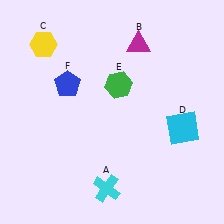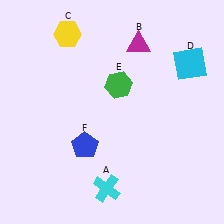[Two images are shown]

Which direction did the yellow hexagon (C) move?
The yellow hexagon (C) moved right.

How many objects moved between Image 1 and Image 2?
3 objects moved between the two images.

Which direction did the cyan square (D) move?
The cyan square (D) moved up.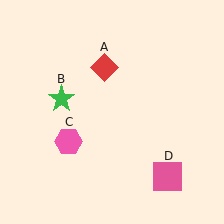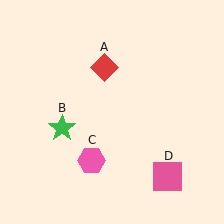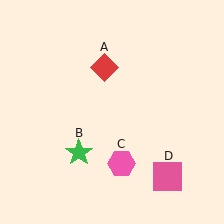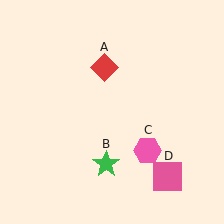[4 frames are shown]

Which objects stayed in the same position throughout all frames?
Red diamond (object A) and pink square (object D) remained stationary.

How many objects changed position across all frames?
2 objects changed position: green star (object B), pink hexagon (object C).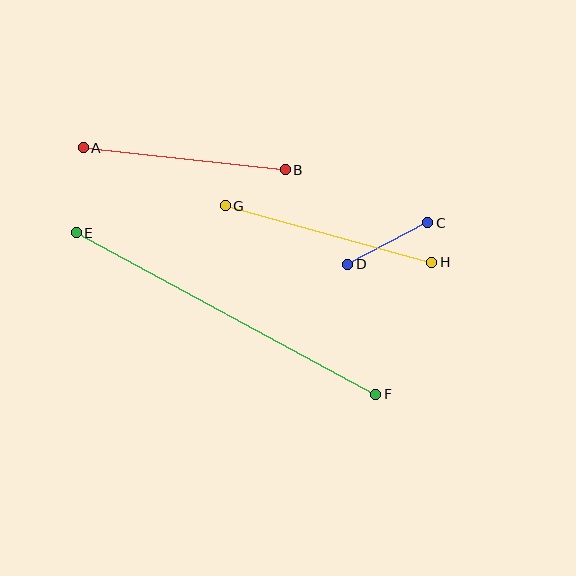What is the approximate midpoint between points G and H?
The midpoint is at approximately (329, 234) pixels.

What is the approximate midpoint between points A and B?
The midpoint is at approximately (184, 159) pixels.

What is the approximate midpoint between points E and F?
The midpoint is at approximately (226, 314) pixels.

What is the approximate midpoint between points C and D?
The midpoint is at approximately (388, 243) pixels.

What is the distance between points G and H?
The distance is approximately 214 pixels.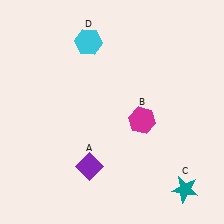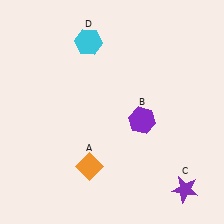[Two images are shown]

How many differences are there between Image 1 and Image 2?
There are 3 differences between the two images.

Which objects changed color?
A changed from purple to orange. B changed from magenta to purple. C changed from teal to purple.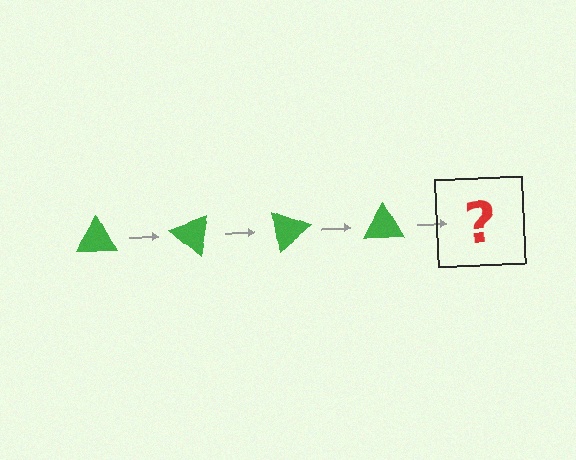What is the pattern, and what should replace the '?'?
The pattern is that the triangle rotates 40 degrees each step. The '?' should be a green triangle rotated 160 degrees.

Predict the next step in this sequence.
The next step is a green triangle rotated 160 degrees.